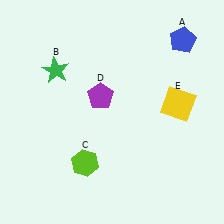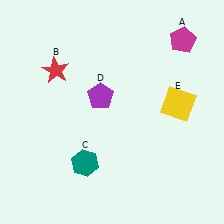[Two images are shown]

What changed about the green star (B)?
In Image 1, B is green. In Image 2, it changed to red.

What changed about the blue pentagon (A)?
In Image 1, A is blue. In Image 2, it changed to magenta.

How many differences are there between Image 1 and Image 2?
There are 3 differences between the two images.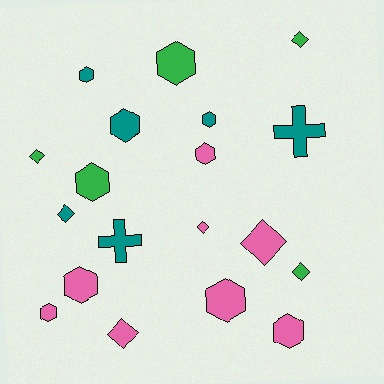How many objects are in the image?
There are 19 objects.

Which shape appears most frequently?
Hexagon, with 10 objects.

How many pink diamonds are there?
There are 3 pink diamonds.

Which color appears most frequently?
Pink, with 8 objects.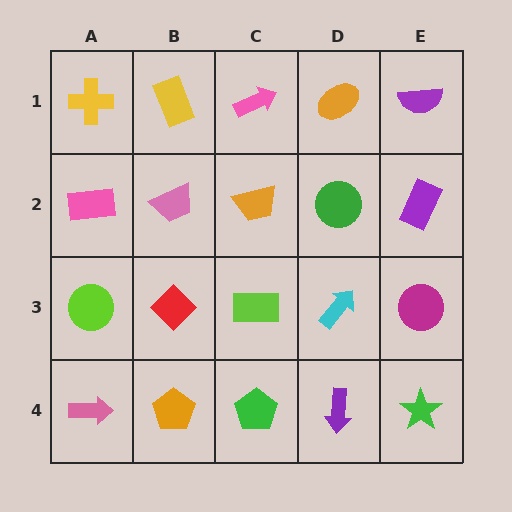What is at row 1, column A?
A yellow cross.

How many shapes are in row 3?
5 shapes.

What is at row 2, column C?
An orange trapezoid.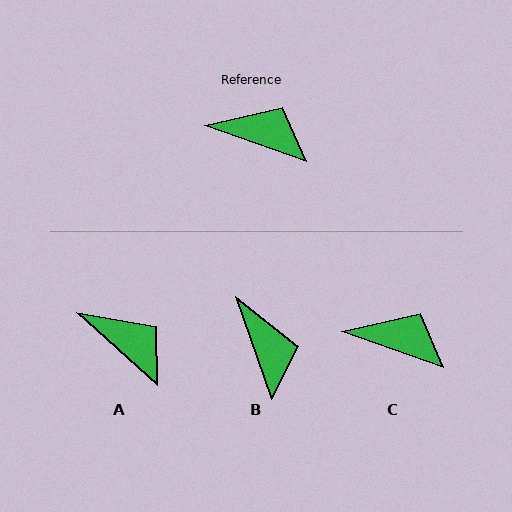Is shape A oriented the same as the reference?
No, it is off by about 23 degrees.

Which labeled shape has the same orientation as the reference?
C.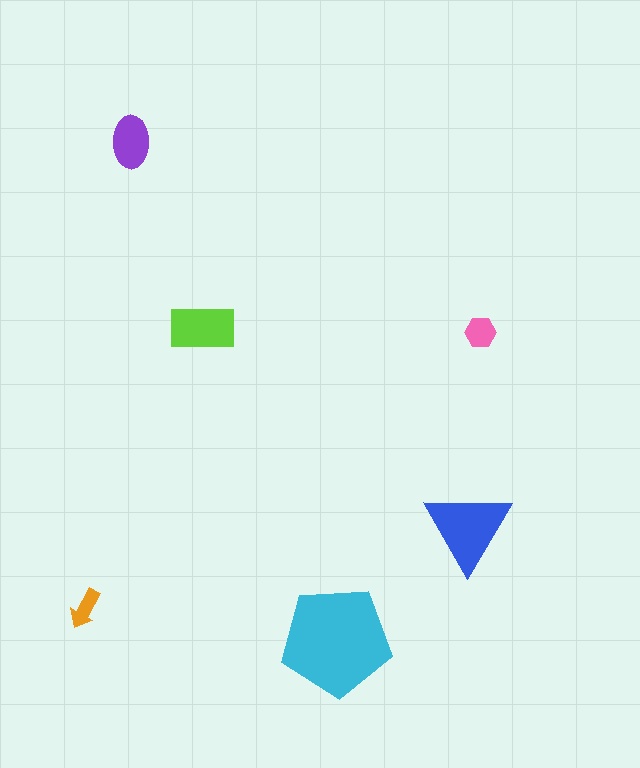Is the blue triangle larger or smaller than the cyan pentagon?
Smaller.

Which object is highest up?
The purple ellipse is topmost.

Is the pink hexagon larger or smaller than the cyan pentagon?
Smaller.